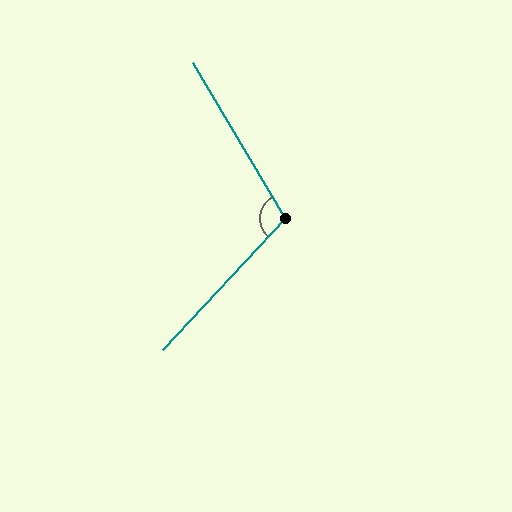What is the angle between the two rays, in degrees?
Approximately 106 degrees.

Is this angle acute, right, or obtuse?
It is obtuse.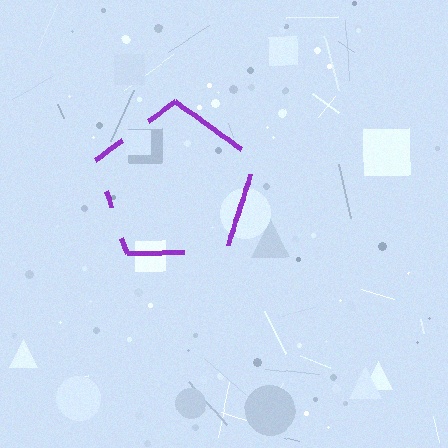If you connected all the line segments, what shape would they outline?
They would outline a pentagon.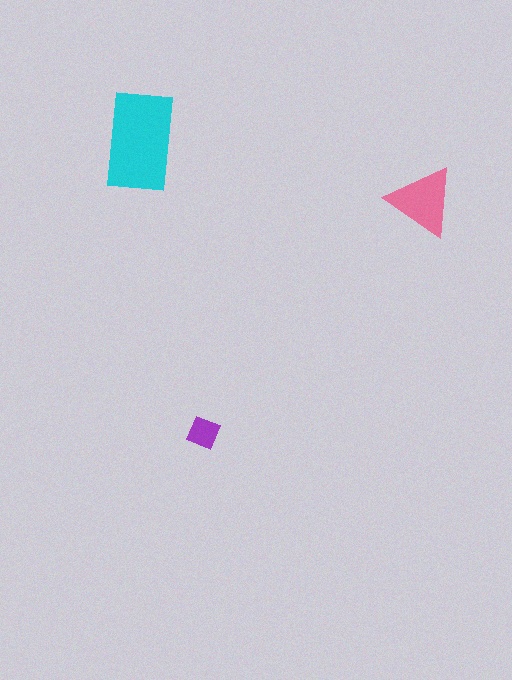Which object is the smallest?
The purple diamond.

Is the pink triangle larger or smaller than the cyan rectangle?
Smaller.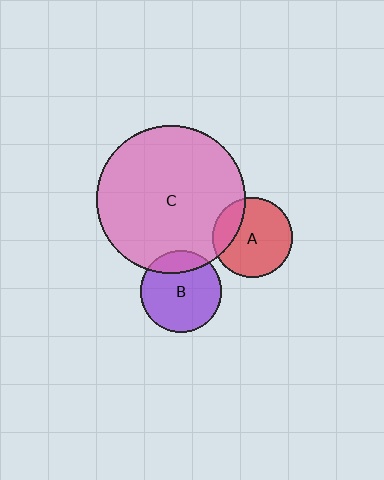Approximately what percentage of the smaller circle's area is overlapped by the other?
Approximately 20%.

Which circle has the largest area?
Circle C (pink).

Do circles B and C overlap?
Yes.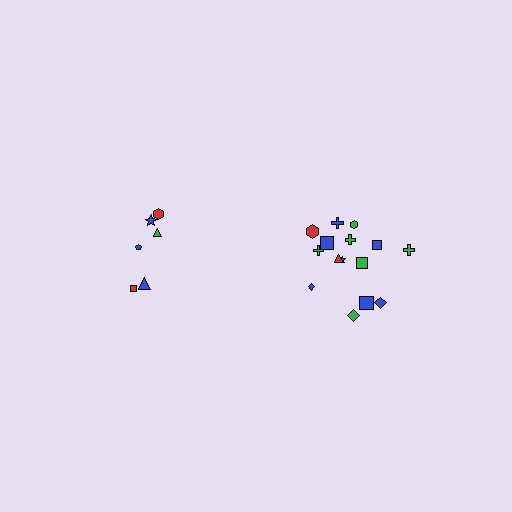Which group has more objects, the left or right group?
The right group.